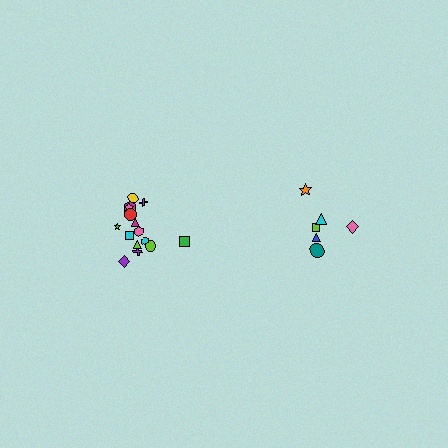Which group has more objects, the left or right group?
The left group.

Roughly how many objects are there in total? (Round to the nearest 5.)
Roughly 20 objects in total.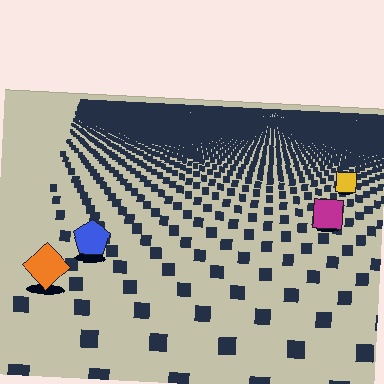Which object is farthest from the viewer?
The yellow square is farthest from the viewer. It appears smaller and the ground texture around it is denser.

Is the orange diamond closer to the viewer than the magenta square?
Yes. The orange diamond is closer — you can tell from the texture gradient: the ground texture is coarser near it.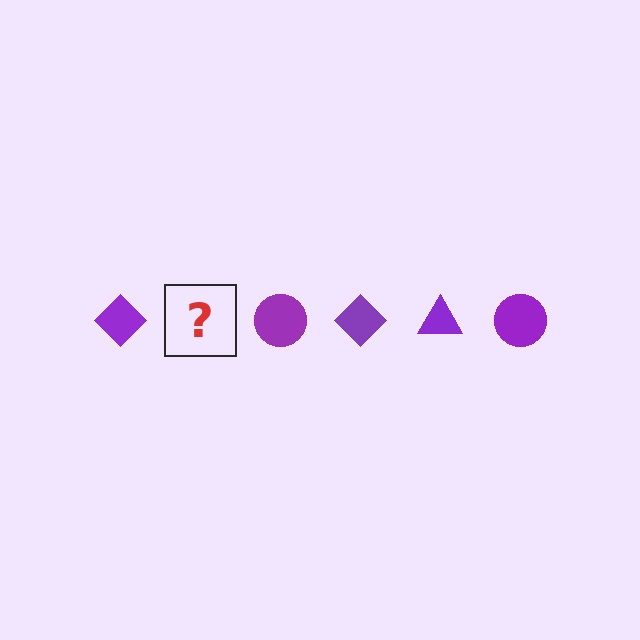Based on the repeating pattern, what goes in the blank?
The blank should be a purple triangle.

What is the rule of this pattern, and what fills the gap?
The rule is that the pattern cycles through diamond, triangle, circle shapes in purple. The gap should be filled with a purple triangle.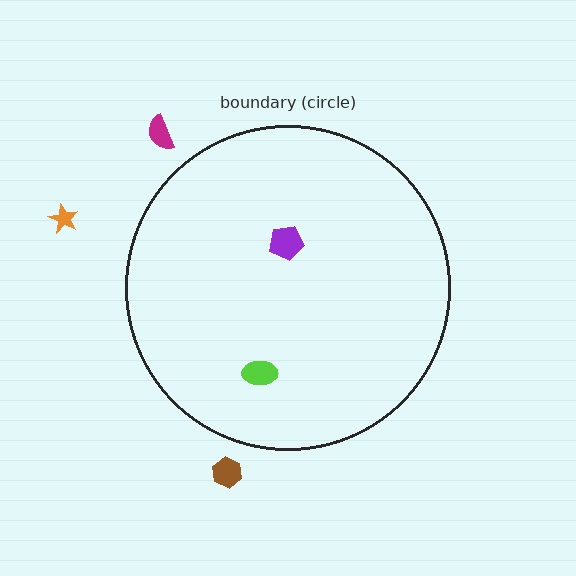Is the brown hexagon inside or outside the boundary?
Outside.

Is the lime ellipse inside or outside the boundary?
Inside.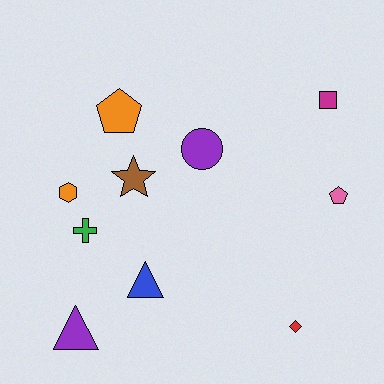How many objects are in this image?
There are 10 objects.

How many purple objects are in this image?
There are 2 purple objects.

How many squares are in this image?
There is 1 square.